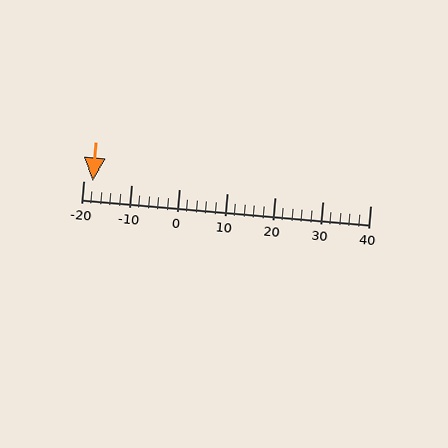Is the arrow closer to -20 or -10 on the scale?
The arrow is closer to -20.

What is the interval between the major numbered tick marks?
The major tick marks are spaced 10 units apart.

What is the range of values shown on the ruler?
The ruler shows values from -20 to 40.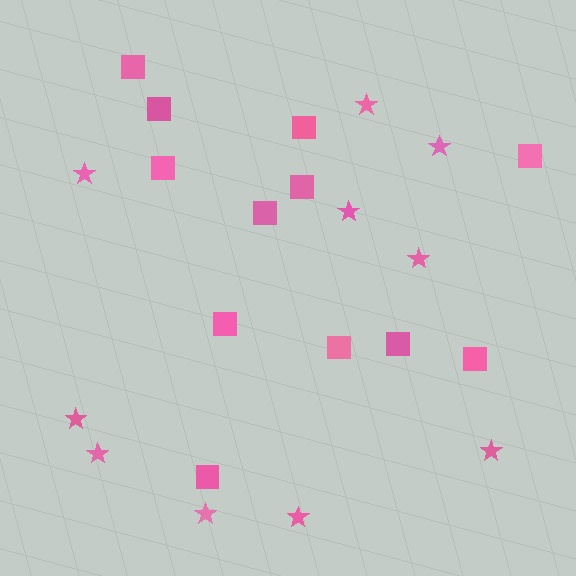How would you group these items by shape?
There are 2 groups: one group of squares (12) and one group of stars (10).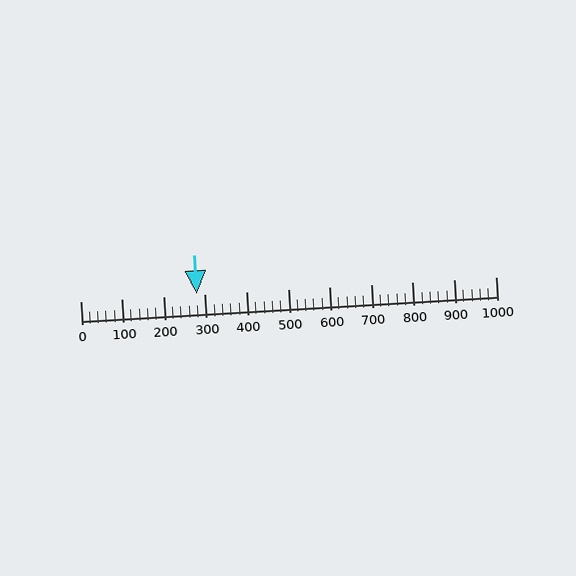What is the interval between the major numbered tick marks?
The major tick marks are spaced 100 units apart.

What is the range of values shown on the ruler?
The ruler shows values from 0 to 1000.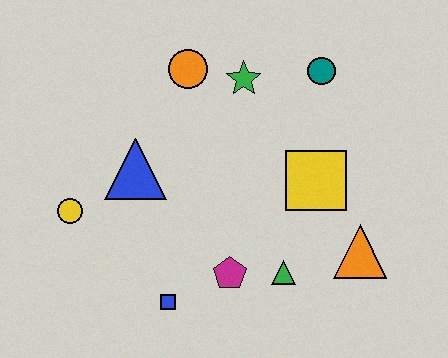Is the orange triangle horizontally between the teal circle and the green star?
No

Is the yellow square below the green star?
Yes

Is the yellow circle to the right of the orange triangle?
No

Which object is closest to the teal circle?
The green star is closest to the teal circle.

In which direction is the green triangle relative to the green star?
The green triangle is below the green star.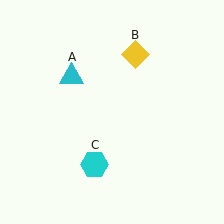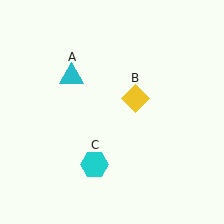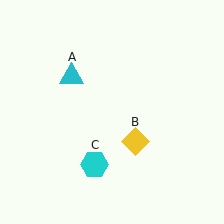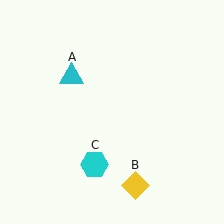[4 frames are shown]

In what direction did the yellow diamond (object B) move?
The yellow diamond (object B) moved down.